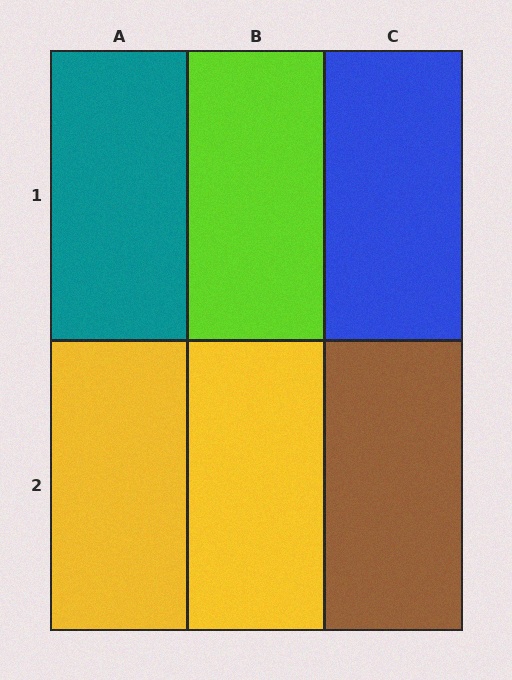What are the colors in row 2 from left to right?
Yellow, yellow, brown.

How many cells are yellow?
2 cells are yellow.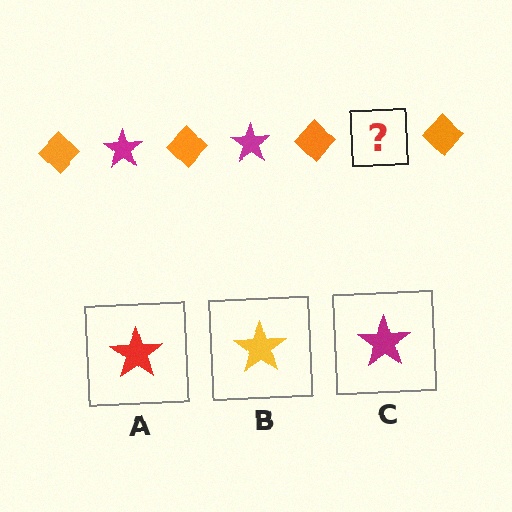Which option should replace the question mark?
Option C.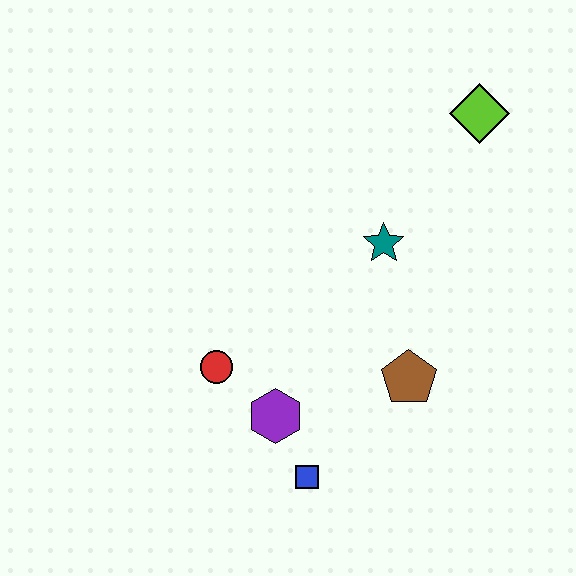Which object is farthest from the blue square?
The lime diamond is farthest from the blue square.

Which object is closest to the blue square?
The purple hexagon is closest to the blue square.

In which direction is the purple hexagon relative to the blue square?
The purple hexagon is above the blue square.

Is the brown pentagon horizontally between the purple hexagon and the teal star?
No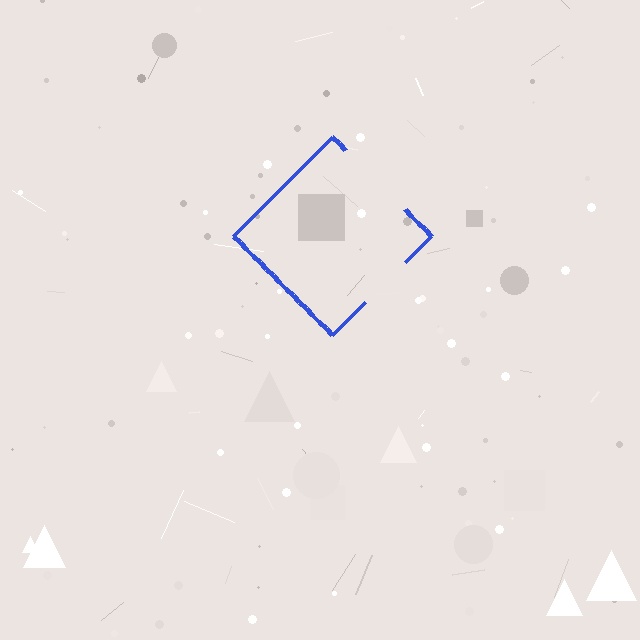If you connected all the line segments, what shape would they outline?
They would outline a diamond.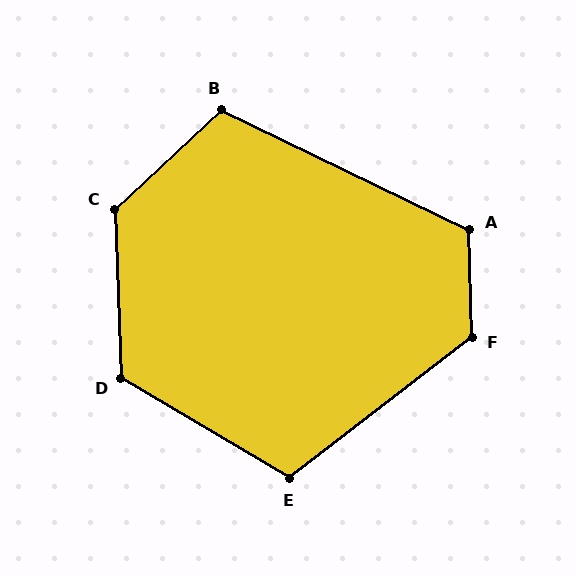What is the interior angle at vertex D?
Approximately 123 degrees (obtuse).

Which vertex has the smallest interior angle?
B, at approximately 111 degrees.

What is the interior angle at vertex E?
Approximately 112 degrees (obtuse).